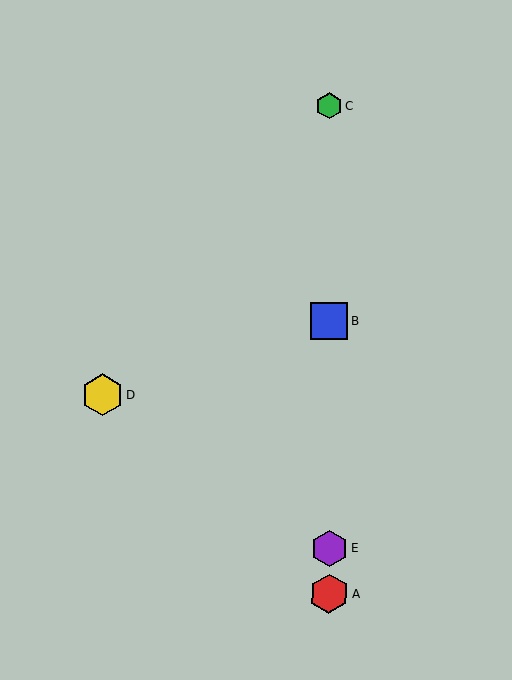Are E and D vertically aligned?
No, E is at x≈329 and D is at x≈102.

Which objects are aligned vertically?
Objects A, B, C, E are aligned vertically.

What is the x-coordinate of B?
Object B is at x≈329.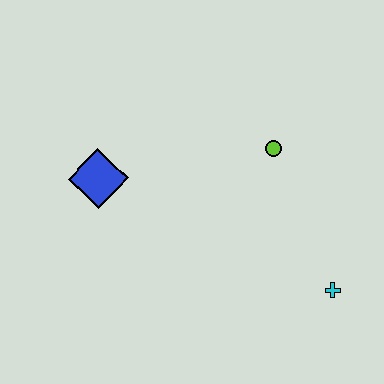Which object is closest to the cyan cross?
The lime circle is closest to the cyan cross.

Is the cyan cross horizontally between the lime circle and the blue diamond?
No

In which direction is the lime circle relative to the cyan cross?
The lime circle is above the cyan cross.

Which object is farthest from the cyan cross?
The blue diamond is farthest from the cyan cross.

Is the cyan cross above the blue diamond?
No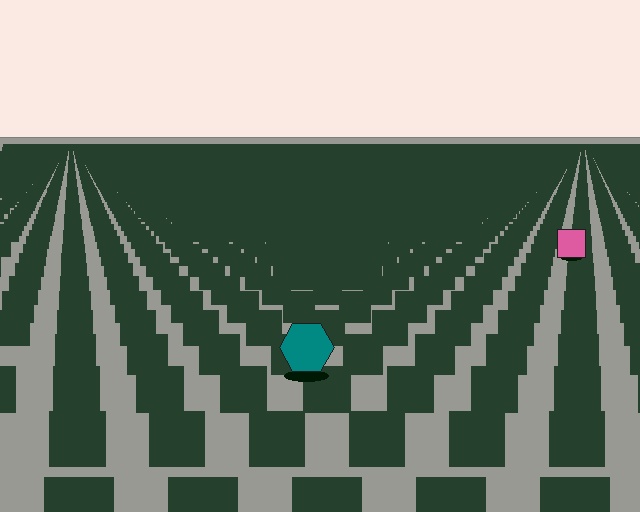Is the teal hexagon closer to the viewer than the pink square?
Yes. The teal hexagon is closer — you can tell from the texture gradient: the ground texture is coarser near it.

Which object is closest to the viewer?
The teal hexagon is closest. The texture marks near it are larger and more spread out.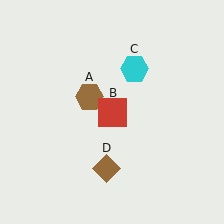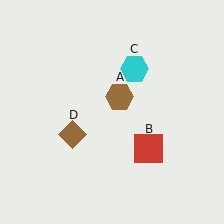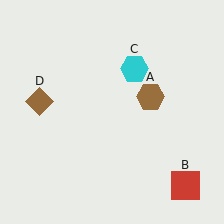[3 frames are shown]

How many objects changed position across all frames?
3 objects changed position: brown hexagon (object A), red square (object B), brown diamond (object D).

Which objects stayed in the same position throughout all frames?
Cyan hexagon (object C) remained stationary.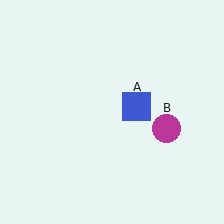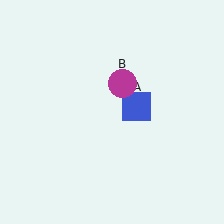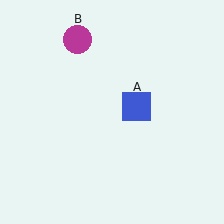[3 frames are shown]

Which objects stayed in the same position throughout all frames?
Blue square (object A) remained stationary.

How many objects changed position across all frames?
1 object changed position: magenta circle (object B).